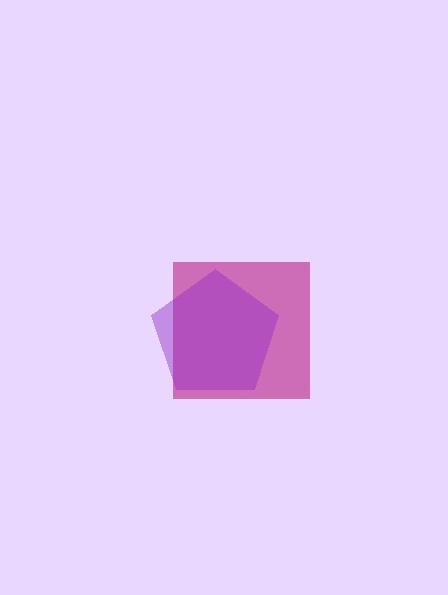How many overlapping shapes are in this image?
There are 2 overlapping shapes in the image.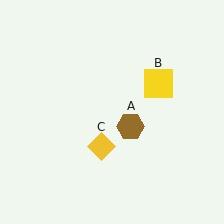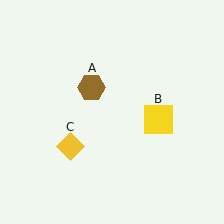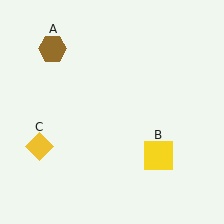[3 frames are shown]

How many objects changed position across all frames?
3 objects changed position: brown hexagon (object A), yellow square (object B), yellow diamond (object C).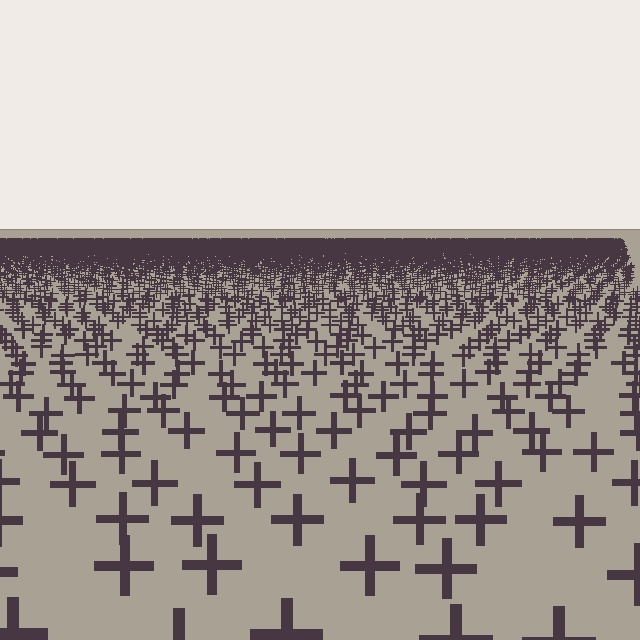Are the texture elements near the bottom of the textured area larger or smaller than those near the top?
Larger. Near the bottom, elements are closer to the viewer and appear at a bigger on-screen size.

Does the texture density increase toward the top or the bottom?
Density increases toward the top.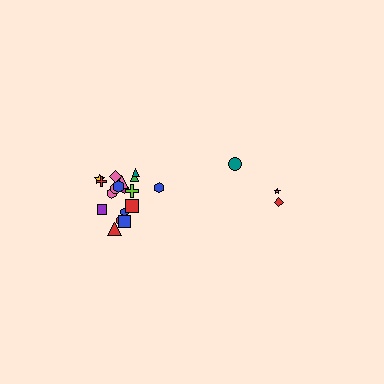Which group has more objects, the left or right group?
The left group.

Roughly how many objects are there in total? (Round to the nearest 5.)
Roughly 20 objects in total.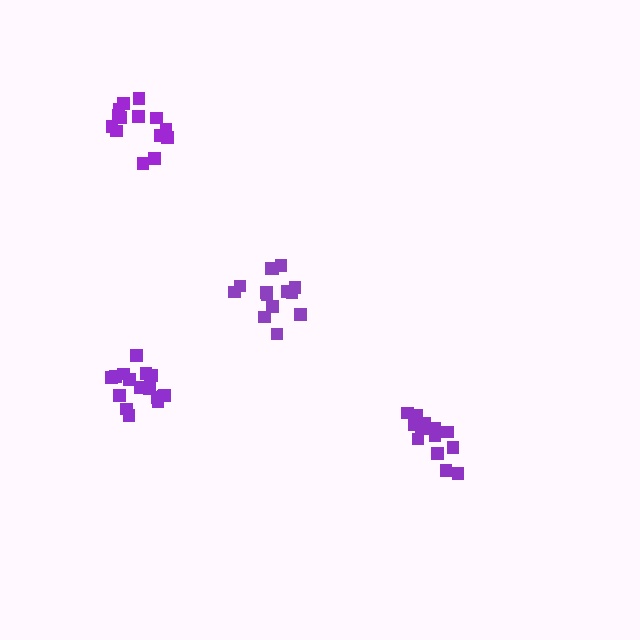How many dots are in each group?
Group 1: 14 dots, Group 2: 14 dots, Group 3: 14 dots, Group 4: 17 dots (59 total).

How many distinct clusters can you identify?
There are 4 distinct clusters.